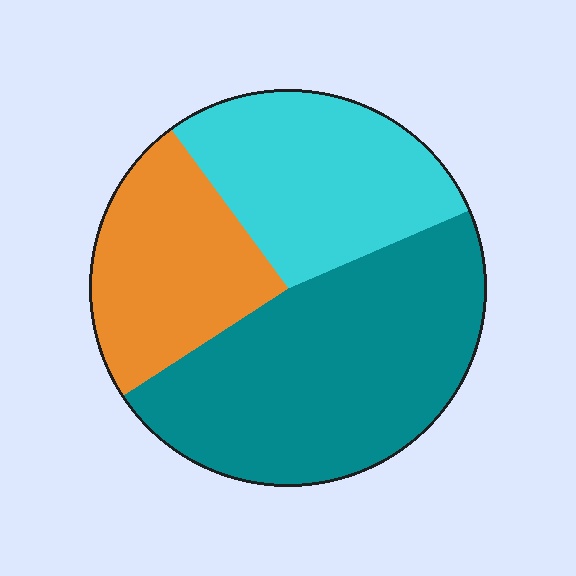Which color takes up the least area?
Orange, at roughly 25%.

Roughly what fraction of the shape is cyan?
Cyan covers around 30% of the shape.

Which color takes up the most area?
Teal, at roughly 45%.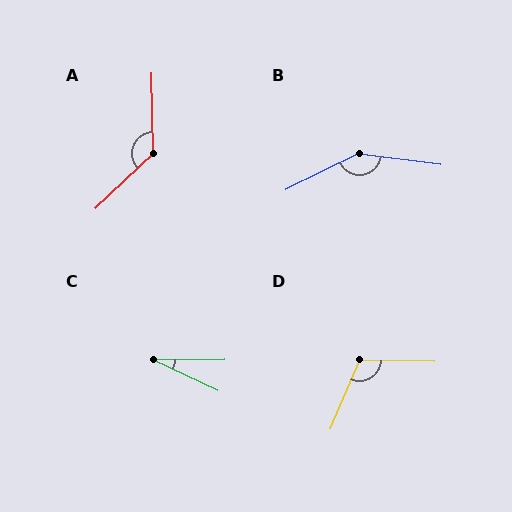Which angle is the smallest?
C, at approximately 26 degrees.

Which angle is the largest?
B, at approximately 146 degrees.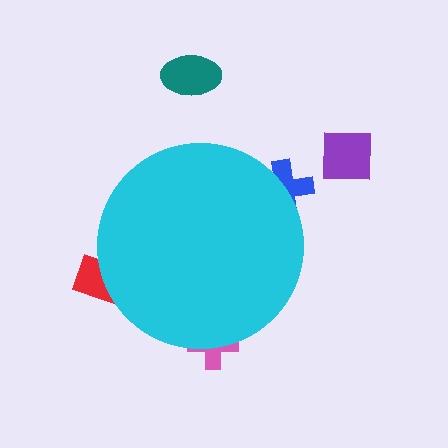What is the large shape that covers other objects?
A cyan circle.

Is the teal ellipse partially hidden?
No, the teal ellipse is fully visible.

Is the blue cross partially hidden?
Yes, the blue cross is partially hidden behind the cyan circle.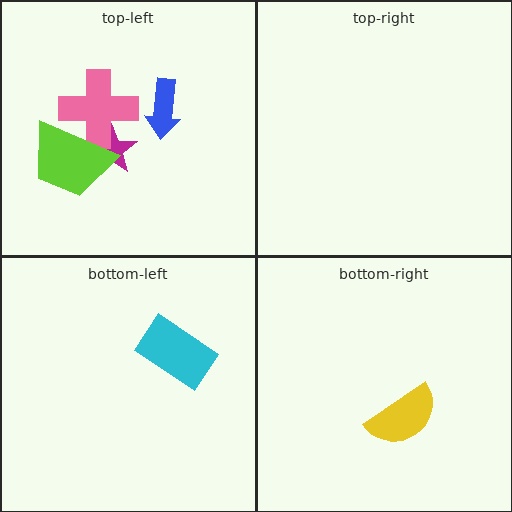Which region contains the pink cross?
The top-left region.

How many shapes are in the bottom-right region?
1.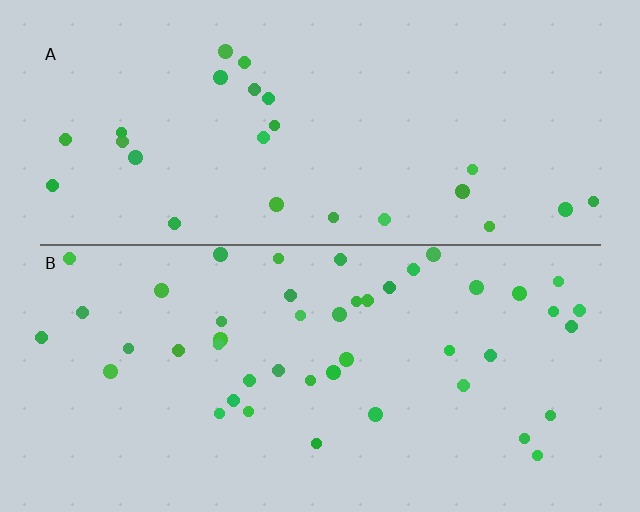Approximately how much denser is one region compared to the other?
Approximately 1.8× — region B over region A.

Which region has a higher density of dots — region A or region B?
B (the bottom).